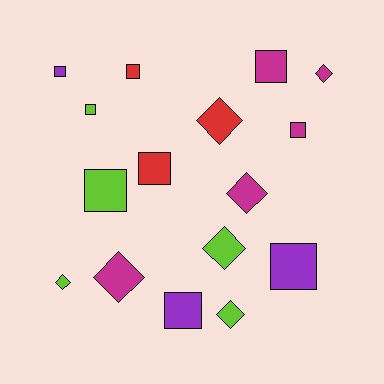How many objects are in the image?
There are 16 objects.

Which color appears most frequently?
Magenta, with 5 objects.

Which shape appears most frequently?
Square, with 9 objects.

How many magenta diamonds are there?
There are 3 magenta diamonds.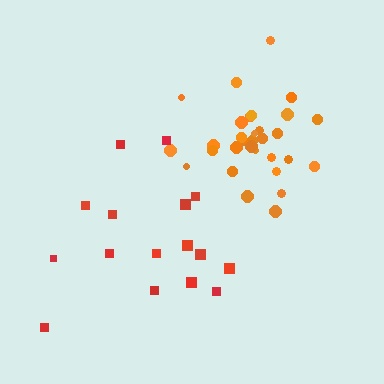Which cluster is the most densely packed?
Orange.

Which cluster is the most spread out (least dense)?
Red.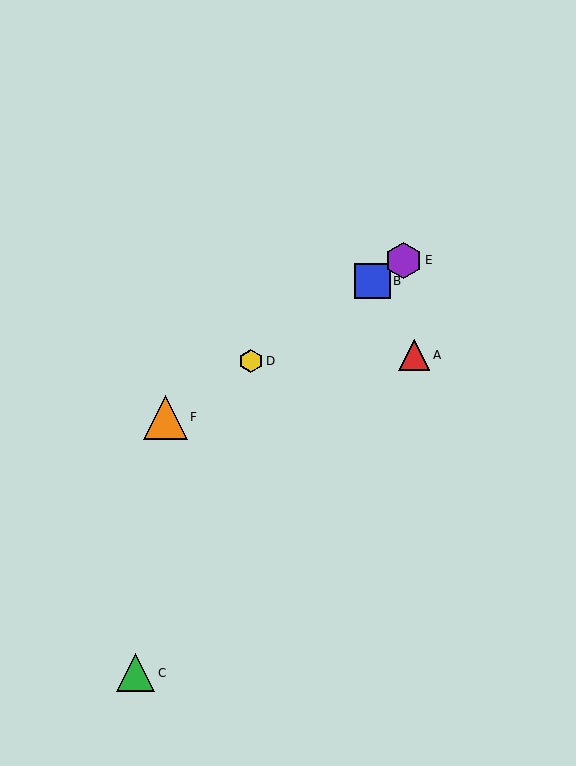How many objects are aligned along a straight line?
4 objects (B, D, E, F) are aligned along a straight line.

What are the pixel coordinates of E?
Object E is at (404, 260).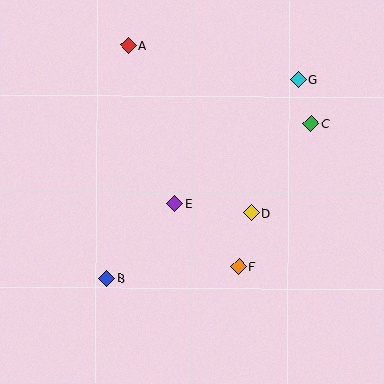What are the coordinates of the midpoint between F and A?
The midpoint between F and A is at (184, 156).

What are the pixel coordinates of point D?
Point D is at (251, 213).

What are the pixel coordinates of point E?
Point E is at (174, 204).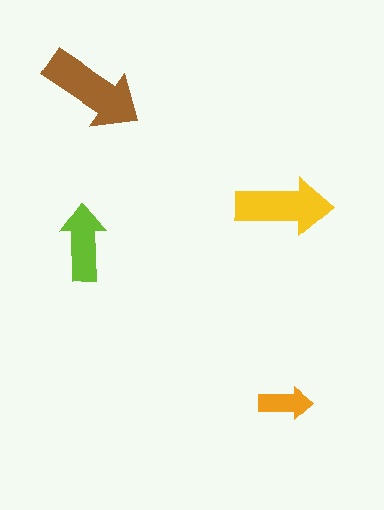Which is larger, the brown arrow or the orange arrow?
The brown one.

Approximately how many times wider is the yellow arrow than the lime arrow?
About 1.5 times wider.